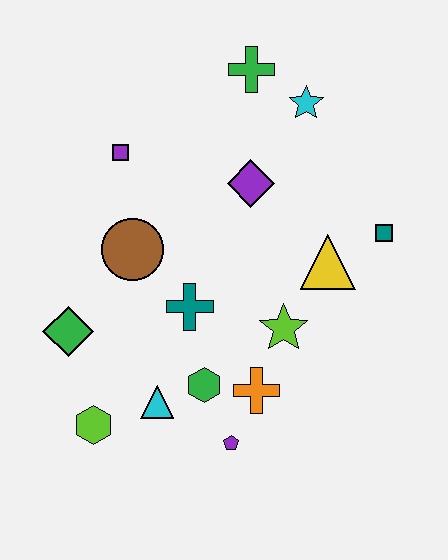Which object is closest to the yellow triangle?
The teal square is closest to the yellow triangle.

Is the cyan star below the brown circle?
No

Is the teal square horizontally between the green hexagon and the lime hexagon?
No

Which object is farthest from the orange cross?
The green cross is farthest from the orange cross.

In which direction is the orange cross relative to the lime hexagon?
The orange cross is to the right of the lime hexagon.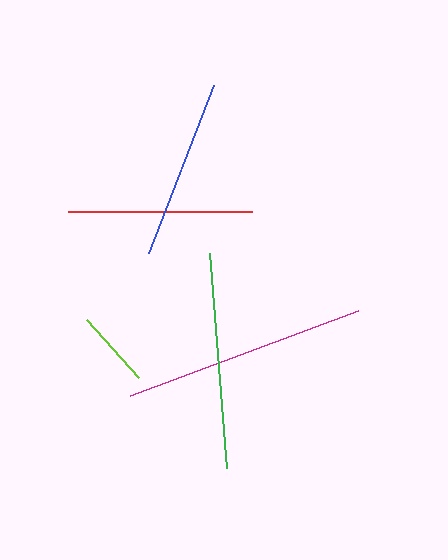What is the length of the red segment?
The red segment is approximately 185 pixels long.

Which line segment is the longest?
The magenta line is the longest at approximately 242 pixels.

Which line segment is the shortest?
The lime line is the shortest at approximately 77 pixels.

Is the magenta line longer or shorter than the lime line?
The magenta line is longer than the lime line.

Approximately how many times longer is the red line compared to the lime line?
The red line is approximately 2.4 times the length of the lime line.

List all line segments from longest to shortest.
From longest to shortest: magenta, green, red, blue, lime.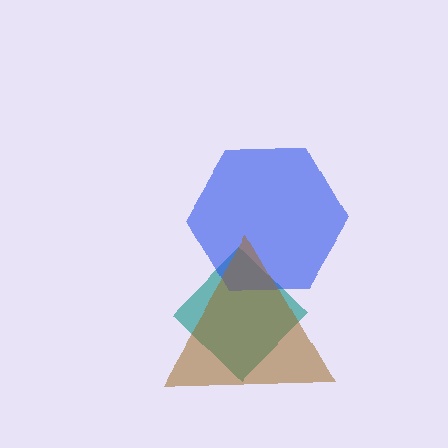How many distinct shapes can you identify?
There are 3 distinct shapes: a teal diamond, a blue hexagon, a brown triangle.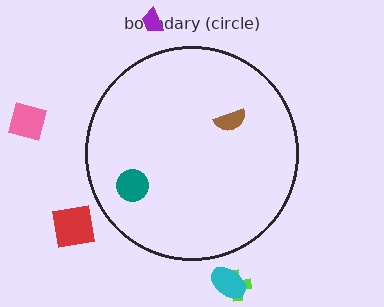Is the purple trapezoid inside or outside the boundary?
Outside.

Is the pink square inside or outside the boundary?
Outside.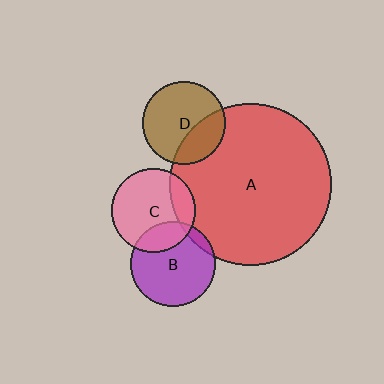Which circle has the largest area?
Circle A (red).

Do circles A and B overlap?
Yes.